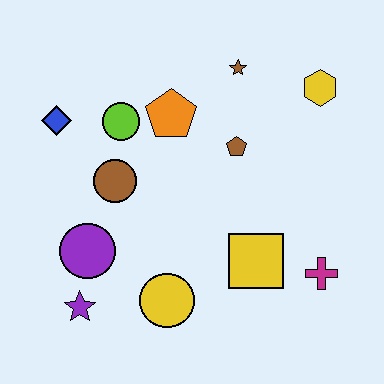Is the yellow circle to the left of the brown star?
Yes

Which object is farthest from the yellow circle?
The yellow hexagon is farthest from the yellow circle.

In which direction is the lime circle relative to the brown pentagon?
The lime circle is to the left of the brown pentagon.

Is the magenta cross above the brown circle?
No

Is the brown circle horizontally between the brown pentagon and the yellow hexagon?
No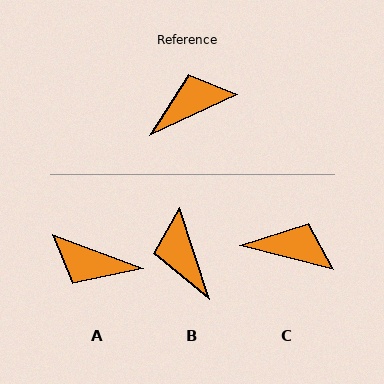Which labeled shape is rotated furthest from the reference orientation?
A, about 135 degrees away.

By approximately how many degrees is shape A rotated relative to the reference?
Approximately 135 degrees counter-clockwise.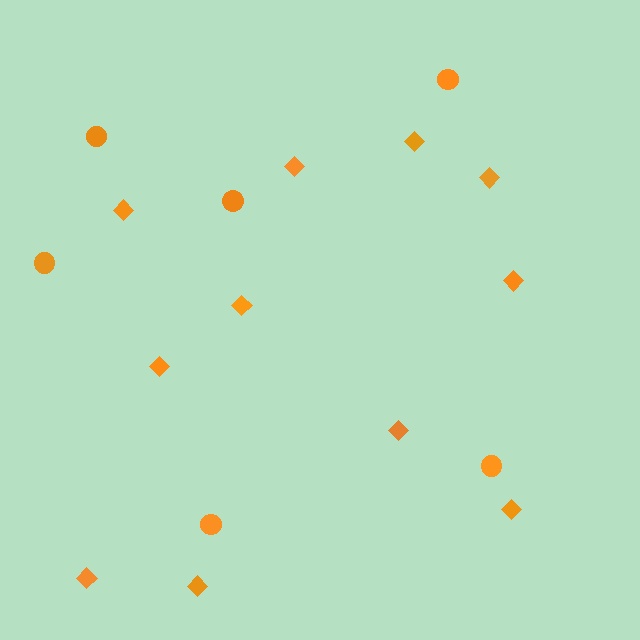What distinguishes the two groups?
There are 2 groups: one group of diamonds (11) and one group of circles (6).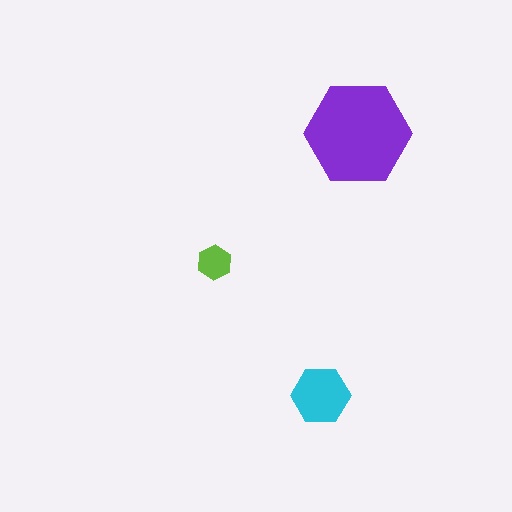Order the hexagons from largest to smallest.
the purple one, the cyan one, the lime one.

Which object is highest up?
The purple hexagon is topmost.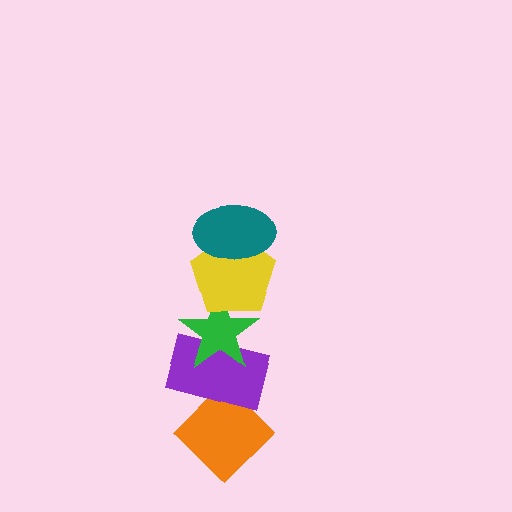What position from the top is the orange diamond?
The orange diamond is 5th from the top.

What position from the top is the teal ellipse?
The teal ellipse is 1st from the top.